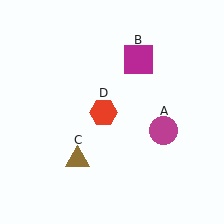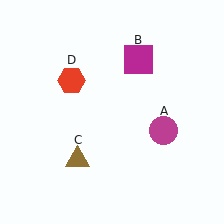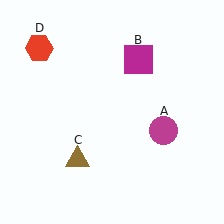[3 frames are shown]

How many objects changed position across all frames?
1 object changed position: red hexagon (object D).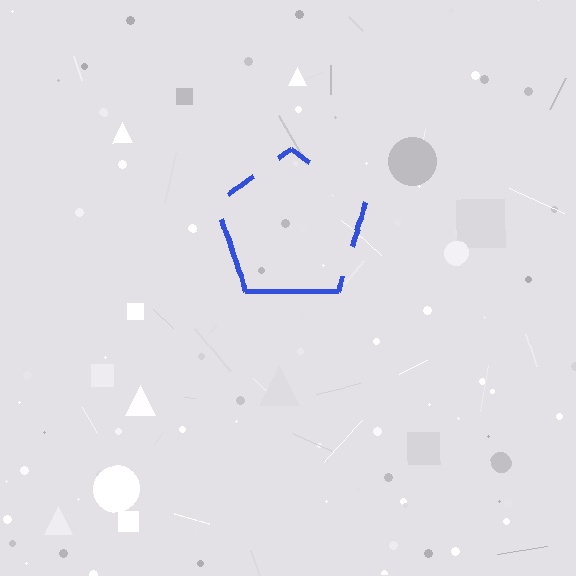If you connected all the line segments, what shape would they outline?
They would outline a pentagon.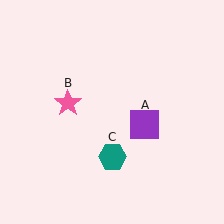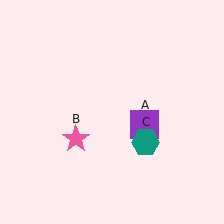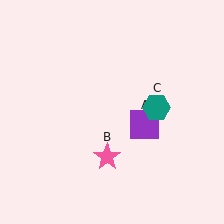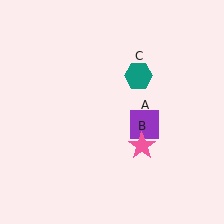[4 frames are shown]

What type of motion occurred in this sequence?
The pink star (object B), teal hexagon (object C) rotated counterclockwise around the center of the scene.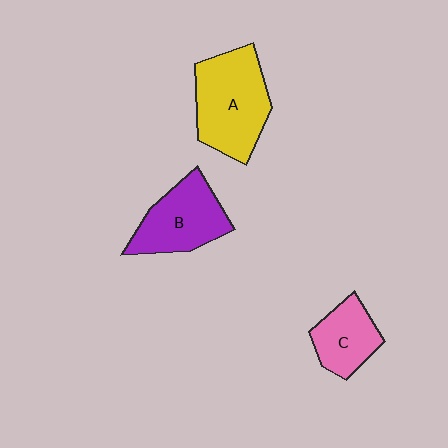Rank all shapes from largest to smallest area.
From largest to smallest: A (yellow), B (purple), C (pink).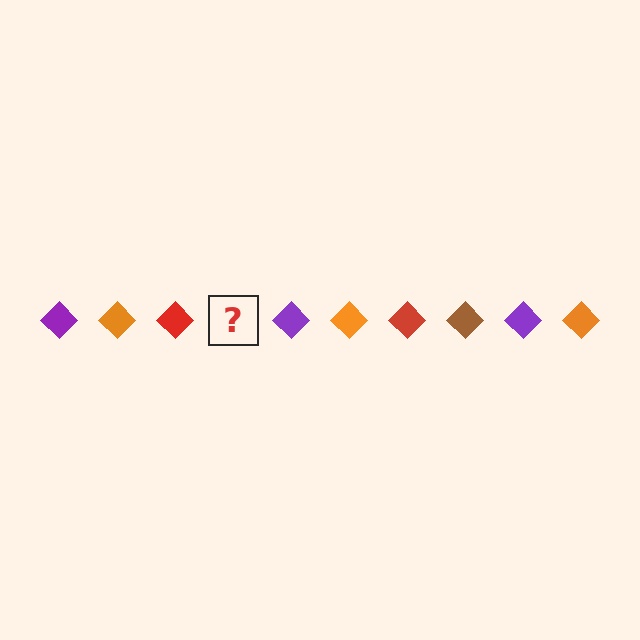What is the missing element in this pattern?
The missing element is a brown diamond.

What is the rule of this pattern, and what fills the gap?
The rule is that the pattern cycles through purple, orange, red, brown diamonds. The gap should be filled with a brown diamond.